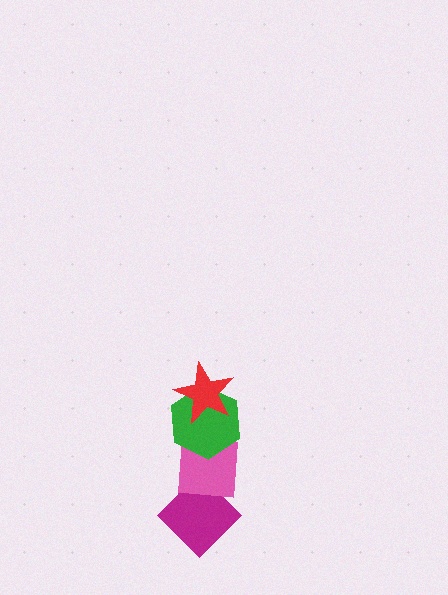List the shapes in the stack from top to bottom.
From top to bottom: the red star, the green hexagon, the pink square, the magenta diamond.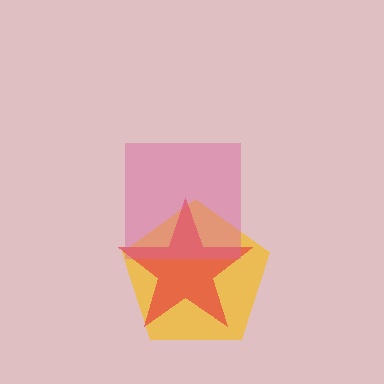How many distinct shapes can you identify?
There are 3 distinct shapes: a yellow pentagon, a red star, a pink square.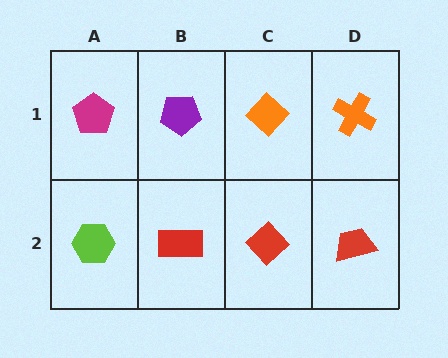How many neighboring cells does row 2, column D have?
2.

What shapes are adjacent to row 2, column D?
An orange cross (row 1, column D), a red diamond (row 2, column C).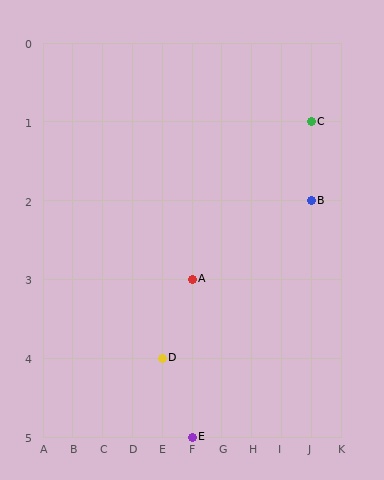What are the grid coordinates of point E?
Point E is at grid coordinates (F, 5).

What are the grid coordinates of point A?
Point A is at grid coordinates (F, 3).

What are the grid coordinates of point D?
Point D is at grid coordinates (E, 4).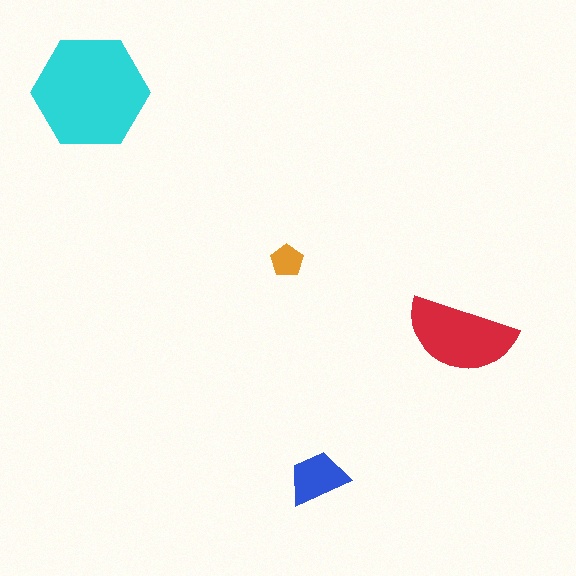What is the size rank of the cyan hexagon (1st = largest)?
1st.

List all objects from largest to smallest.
The cyan hexagon, the red semicircle, the blue trapezoid, the orange pentagon.